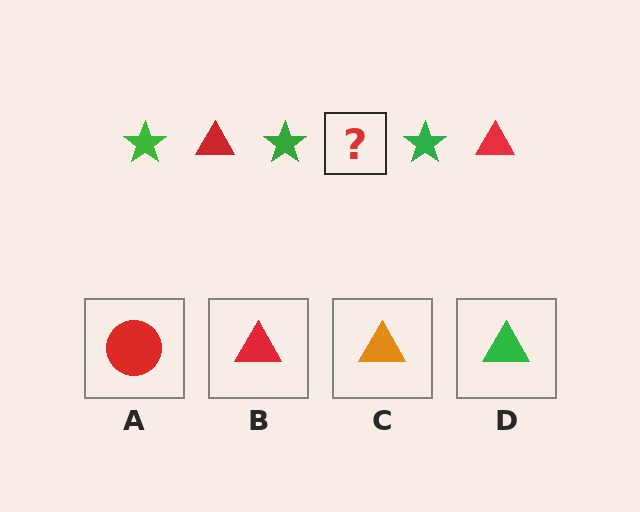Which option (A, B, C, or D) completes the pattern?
B.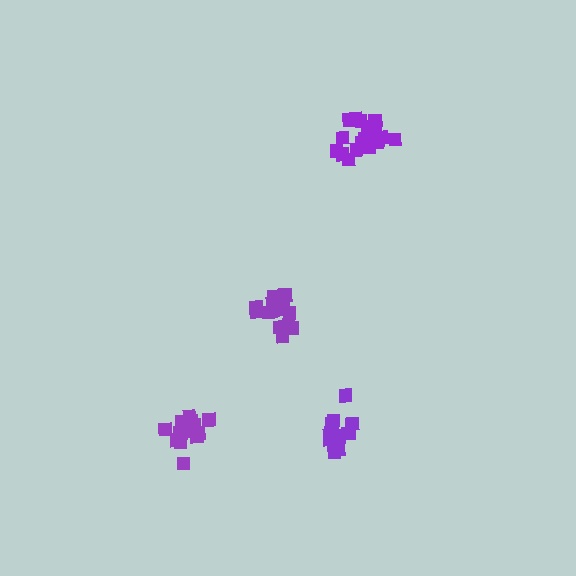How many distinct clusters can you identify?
There are 4 distinct clusters.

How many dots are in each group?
Group 1: 15 dots, Group 2: 14 dots, Group 3: 15 dots, Group 4: 18 dots (62 total).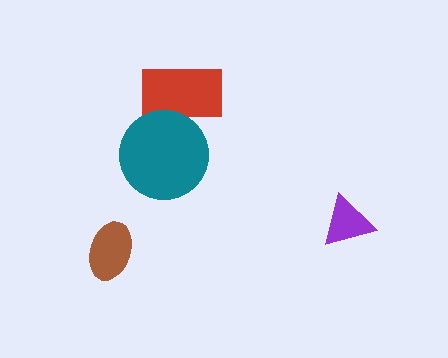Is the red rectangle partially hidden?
Yes, it is partially covered by another shape.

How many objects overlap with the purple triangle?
0 objects overlap with the purple triangle.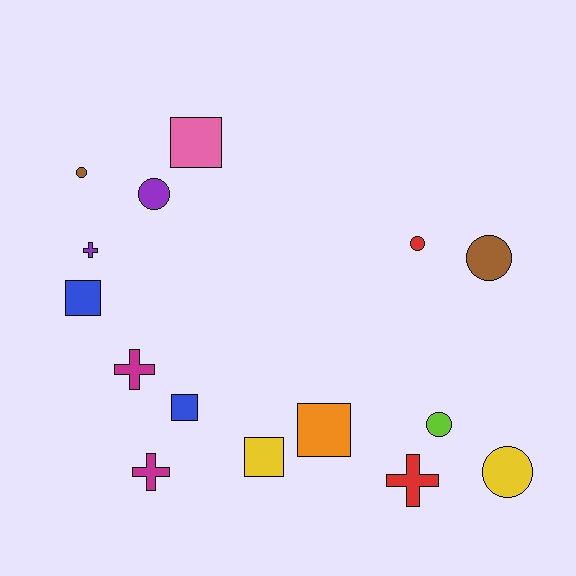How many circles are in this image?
There are 6 circles.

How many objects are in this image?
There are 15 objects.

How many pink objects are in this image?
There is 1 pink object.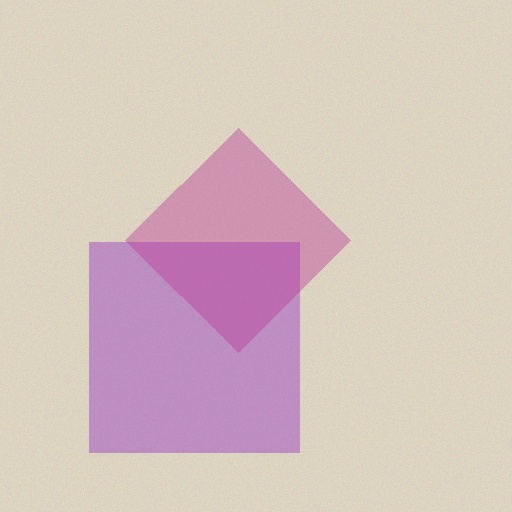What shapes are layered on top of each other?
The layered shapes are: a purple square, a magenta diamond.